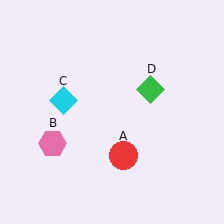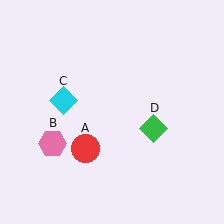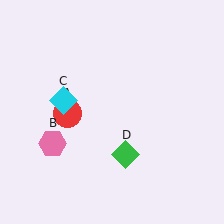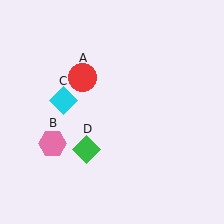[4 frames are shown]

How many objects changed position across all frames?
2 objects changed position: red circle (object A), green diamond (object D).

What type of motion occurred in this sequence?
The red circle (object A), green diamond (object D) rotated clockwise around the center of the scene.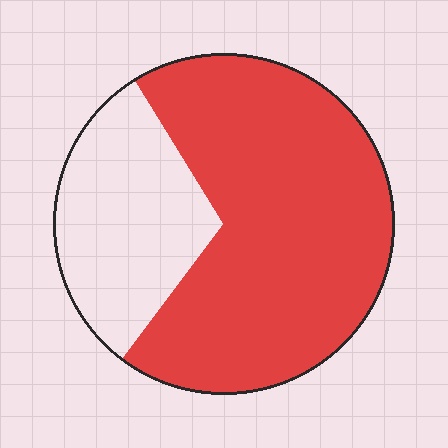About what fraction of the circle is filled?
About two thirds (2/3).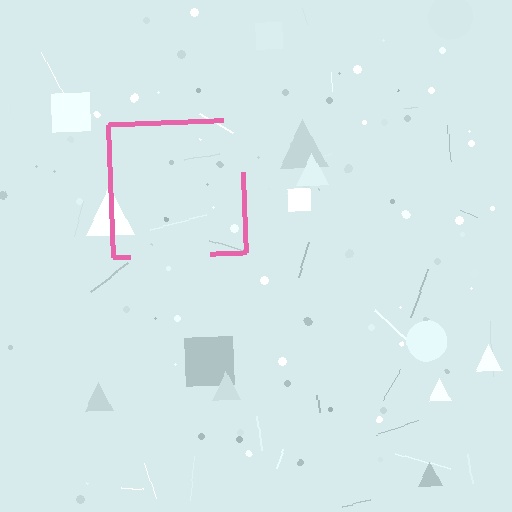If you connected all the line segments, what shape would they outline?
They would outline a square.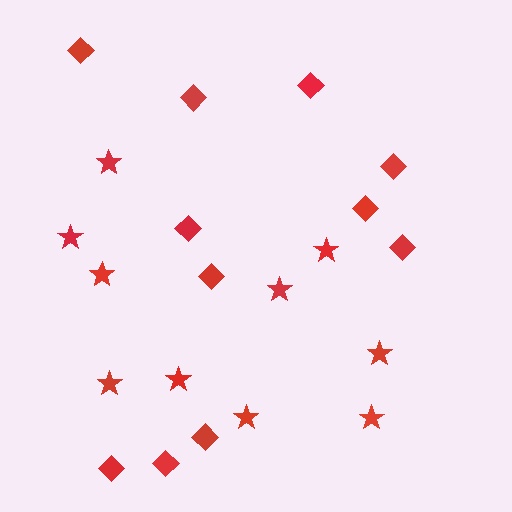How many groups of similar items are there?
There are 2 groups: one group of stars (10) and one group of diamonds (11).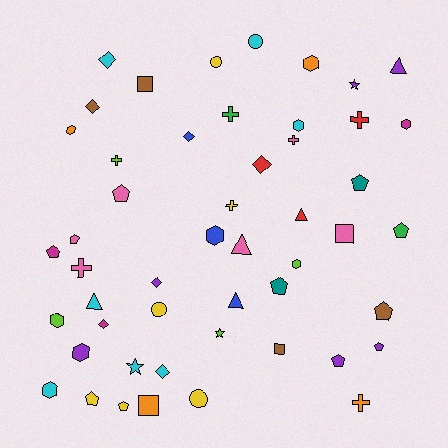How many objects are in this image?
There are 50 objects.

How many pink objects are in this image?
There are 6 pink objects.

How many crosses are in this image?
There are 7 crosses.